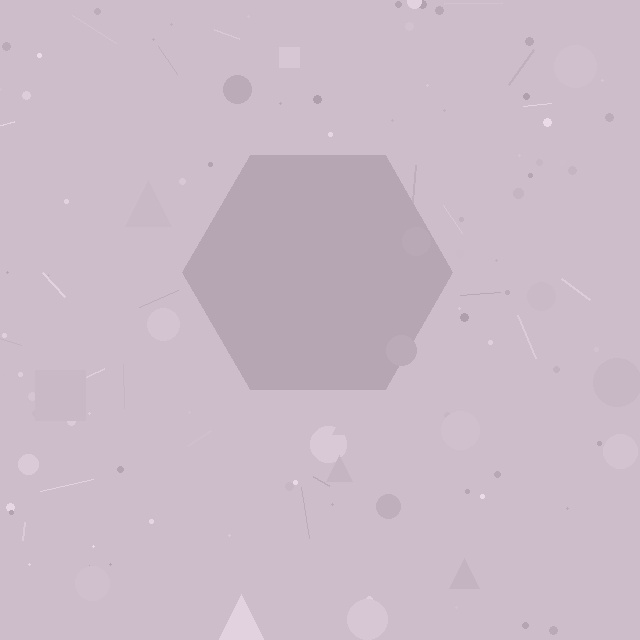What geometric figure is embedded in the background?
A hexagon is embedded in the background.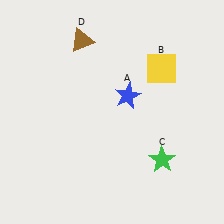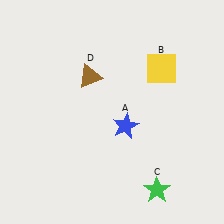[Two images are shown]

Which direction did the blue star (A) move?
The blue star (A) moved down.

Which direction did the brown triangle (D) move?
The brown triangle (D) moved down.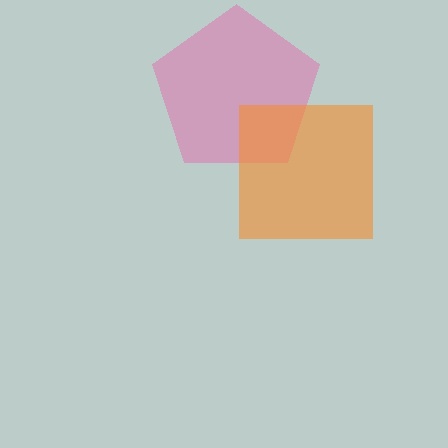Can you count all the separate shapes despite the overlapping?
Yes, there are 2 separate shapes.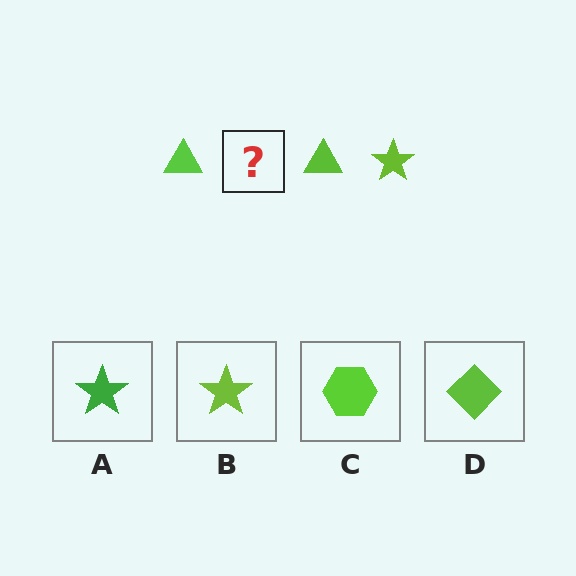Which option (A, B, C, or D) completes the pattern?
B.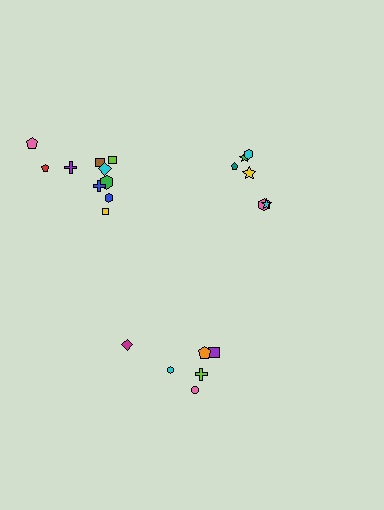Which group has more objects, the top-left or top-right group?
The top-left group.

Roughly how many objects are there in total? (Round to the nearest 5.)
Roughly 20 objects in total.